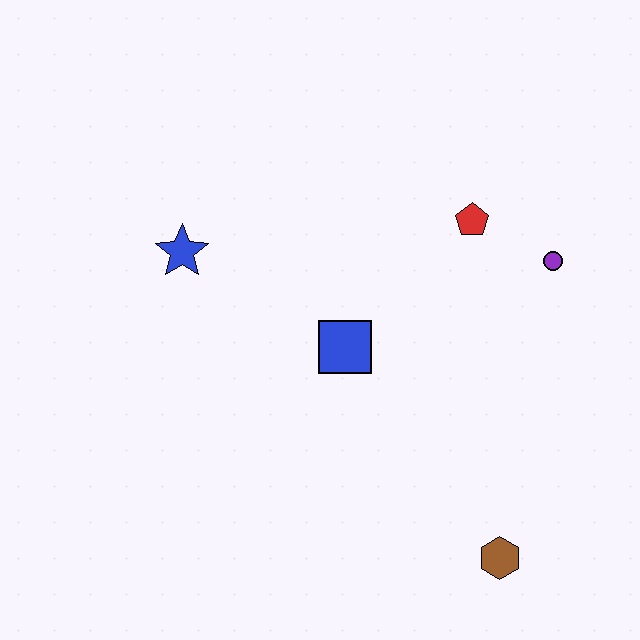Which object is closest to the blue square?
The red pentagon is closest to the blue square.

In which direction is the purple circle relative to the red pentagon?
The purple circle is to the right of the red pentagon.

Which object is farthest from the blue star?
The brown hexagon is farthest from the blue star.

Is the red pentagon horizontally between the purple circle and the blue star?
Yes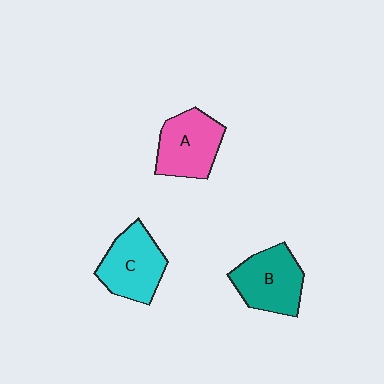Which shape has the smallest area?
Shape A (pink).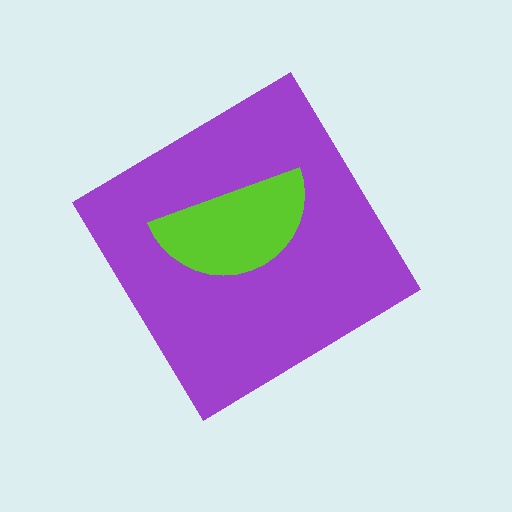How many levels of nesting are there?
2.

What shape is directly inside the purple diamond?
The lime semicircle.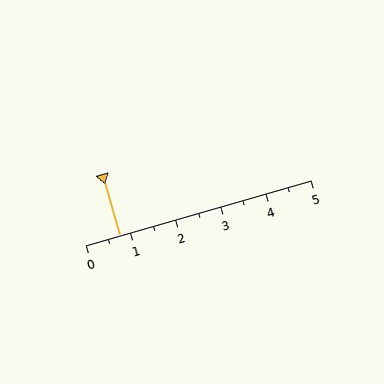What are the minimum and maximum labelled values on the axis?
The axis runs from 0 to 5.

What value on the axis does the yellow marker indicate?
The marker indicates approximately 0.8.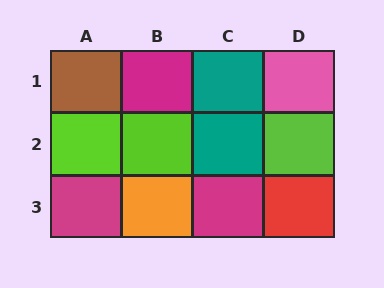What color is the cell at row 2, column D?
Lime.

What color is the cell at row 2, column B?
Lime.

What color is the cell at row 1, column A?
Brown.